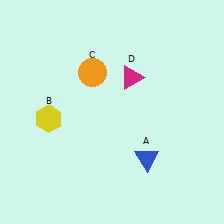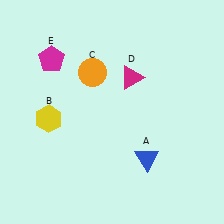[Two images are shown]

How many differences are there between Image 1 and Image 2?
There is 1 difference between the two images.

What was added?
A magenta pentagon (E) was added in Image 2.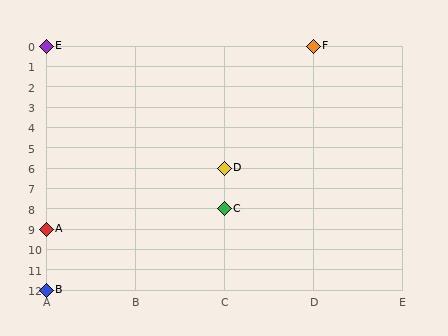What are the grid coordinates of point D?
Point D is at grid coordinates (C, 6).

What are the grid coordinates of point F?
Point F is at grid coordinates (D, 0).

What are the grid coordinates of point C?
Point C is at grid coordinates (C, 8).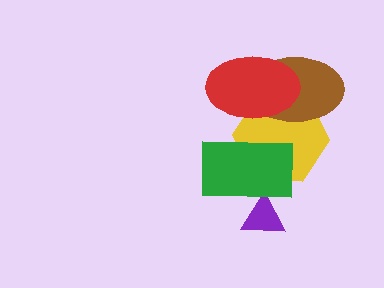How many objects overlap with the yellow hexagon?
3 objects overlap with the yellow hexagon.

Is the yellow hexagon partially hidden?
Yes, it is partially covered by another shape.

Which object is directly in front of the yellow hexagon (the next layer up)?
The brown ellipse is directly in front of the yellow hexagon.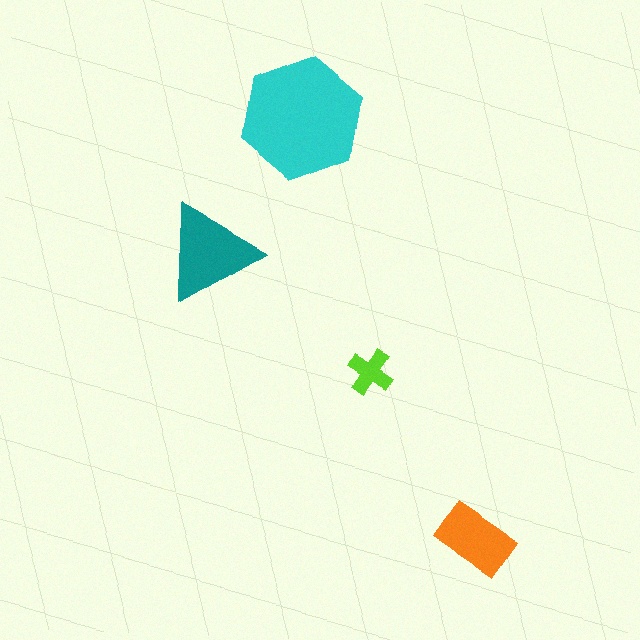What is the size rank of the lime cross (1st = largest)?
4th.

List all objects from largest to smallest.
The cyan hexagon, the teal triangle, the orange rectangle, the lime cross.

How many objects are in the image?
There are 4 objects in the image.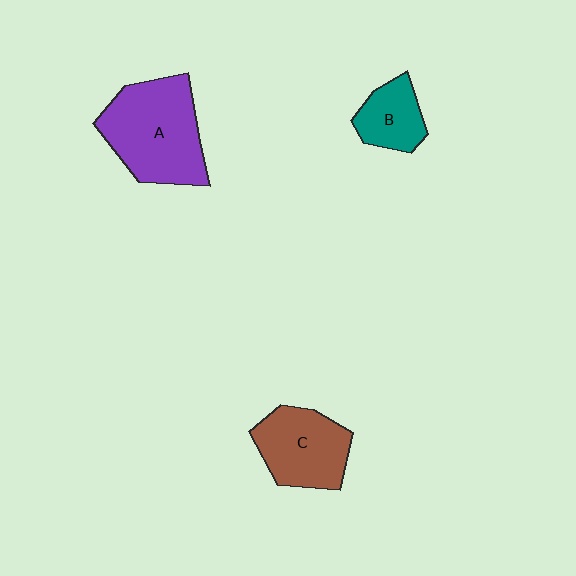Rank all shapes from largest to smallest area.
From largest to smallest: A (purple), C (brown), B (teal).